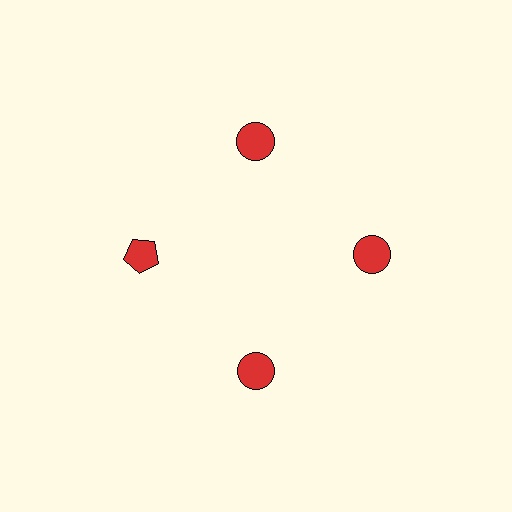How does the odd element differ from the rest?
It has a different shape: pentagon instead of circle.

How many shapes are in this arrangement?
There are 4 shapes arranged in a ring pattern.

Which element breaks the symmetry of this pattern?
The red pentagon at roughly the 9 o'clock position breaks the symmetry. All other shapes are red circles.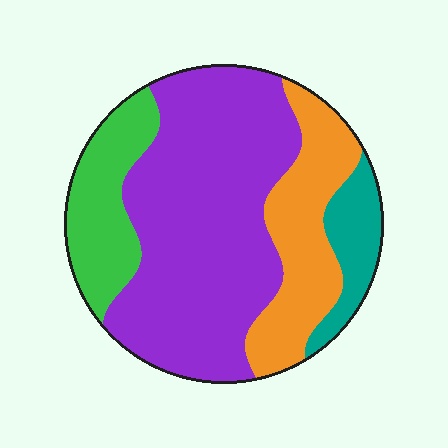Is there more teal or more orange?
Orange.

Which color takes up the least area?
Teal, at roughly 10%.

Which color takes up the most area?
Purple, at roughly 55%.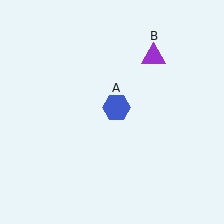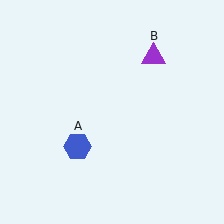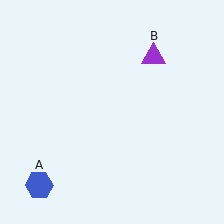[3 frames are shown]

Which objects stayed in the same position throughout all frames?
Purple triangle (object B) remained stationary.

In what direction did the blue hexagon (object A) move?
The blue hexagon (object A) moved down and to the left.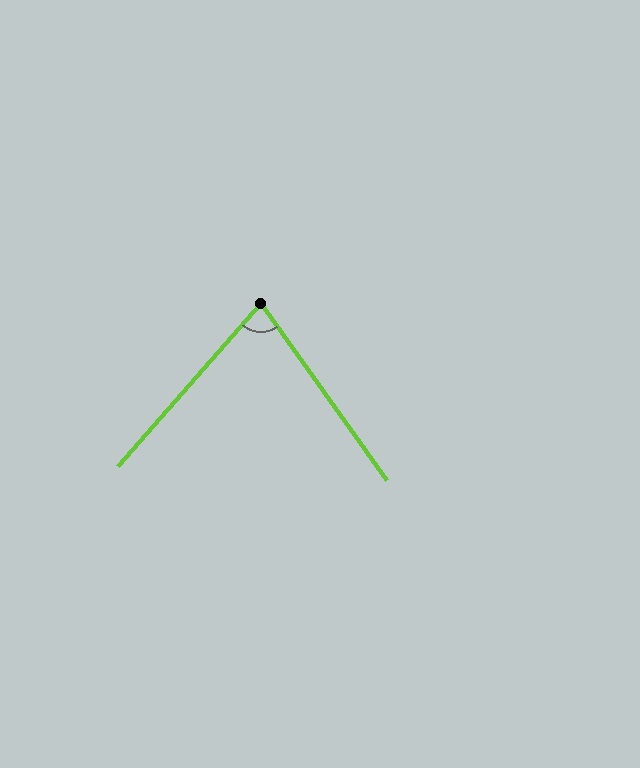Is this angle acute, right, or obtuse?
It is acute.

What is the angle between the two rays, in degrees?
Approximately 77 degrees.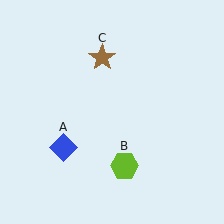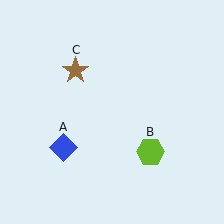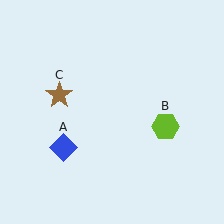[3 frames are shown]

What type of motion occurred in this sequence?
The lime hexagon (object B), brown star (object C) rotated counterclockwise around the center of the scene.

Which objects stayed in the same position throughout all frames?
Blue diamond (object A) remained stationary.